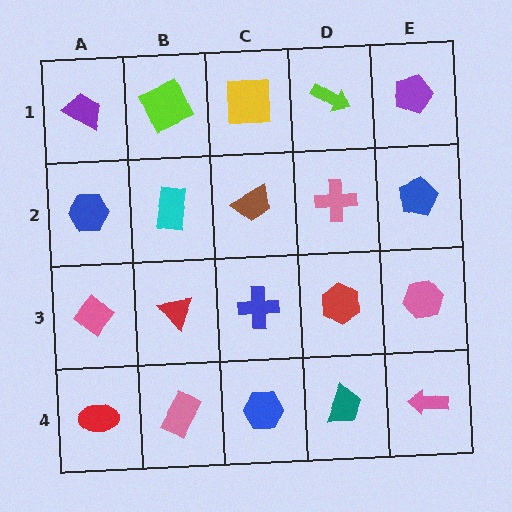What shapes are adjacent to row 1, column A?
A blue hexagon (row 2, column A), a lime square (row 1, column B).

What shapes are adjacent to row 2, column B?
A lime square (row 1, column B), a red triangle (row 3, column B), a blue hexagon (row 2, column A), a brown trapezoid (row 2, column C).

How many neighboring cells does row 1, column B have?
3.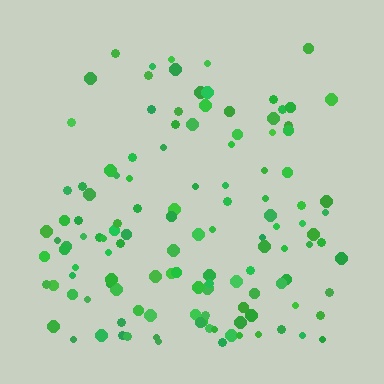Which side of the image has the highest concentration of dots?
The bottom.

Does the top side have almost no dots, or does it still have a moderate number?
Still a moderate number, just noticeably fewer than the bottom.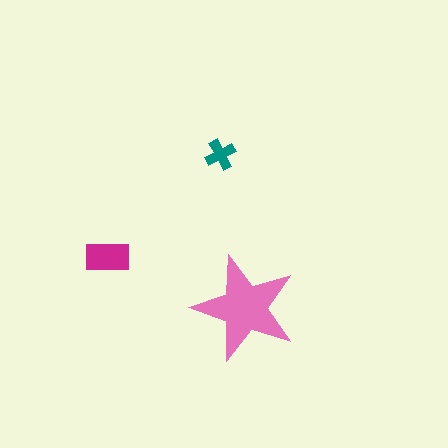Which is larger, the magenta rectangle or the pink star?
The pink star.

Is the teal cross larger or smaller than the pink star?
Smaller.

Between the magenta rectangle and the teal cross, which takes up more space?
The magenta rectangle.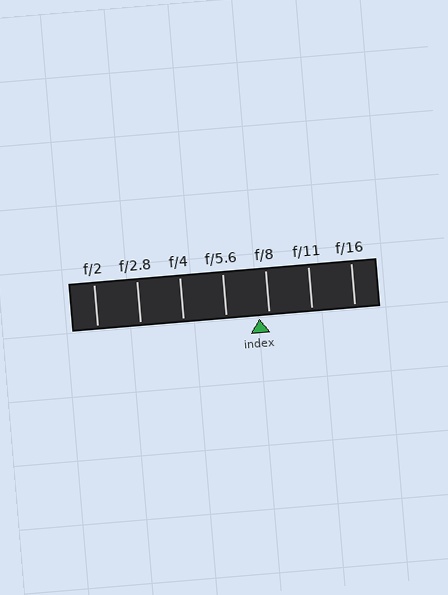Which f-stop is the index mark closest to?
The index mark is closest to f/8.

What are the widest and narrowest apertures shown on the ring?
The widest aperture shown is f/2 and the narrowest is f/16.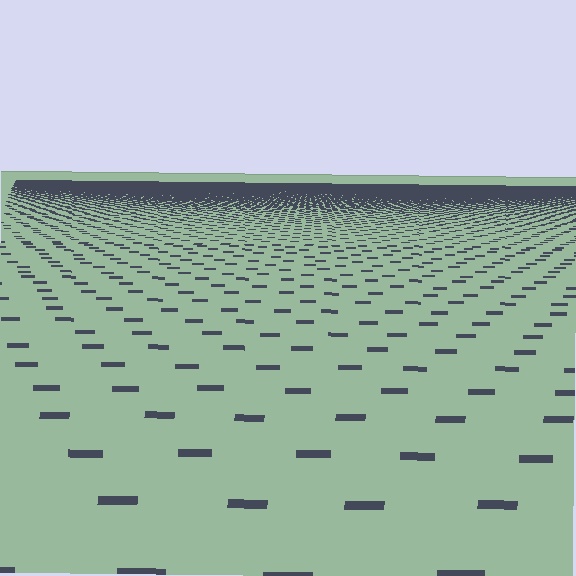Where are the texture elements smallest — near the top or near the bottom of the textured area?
Near the top.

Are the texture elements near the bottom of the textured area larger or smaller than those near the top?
Larger. Near the bottom, elements are closer to the viewer and appear at a bigger on-screen size.